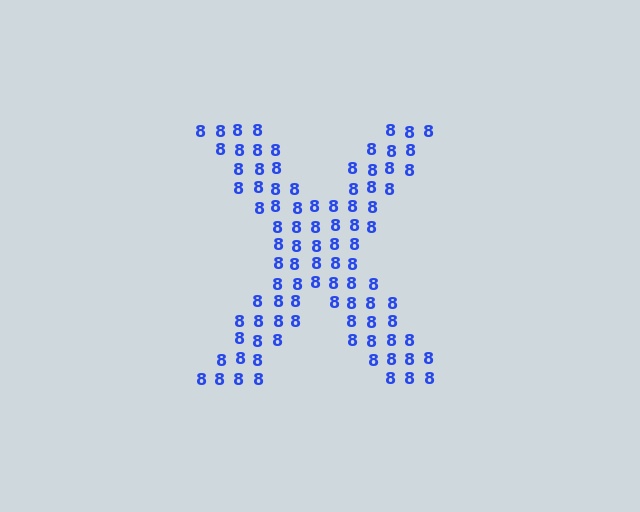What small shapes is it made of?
It is made of small digit 8's.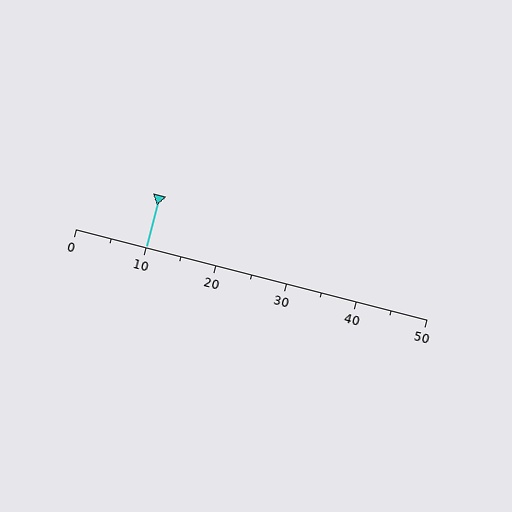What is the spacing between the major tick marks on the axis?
The major ticks are spaced 10 apart.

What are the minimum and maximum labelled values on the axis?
The axis runs from 0 to 50.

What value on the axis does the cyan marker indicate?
The marker indicates approximately 10.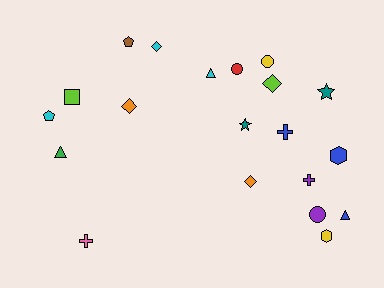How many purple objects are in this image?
There are 2 purple objects.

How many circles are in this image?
There are 3 circles.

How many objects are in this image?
There are 20 objects.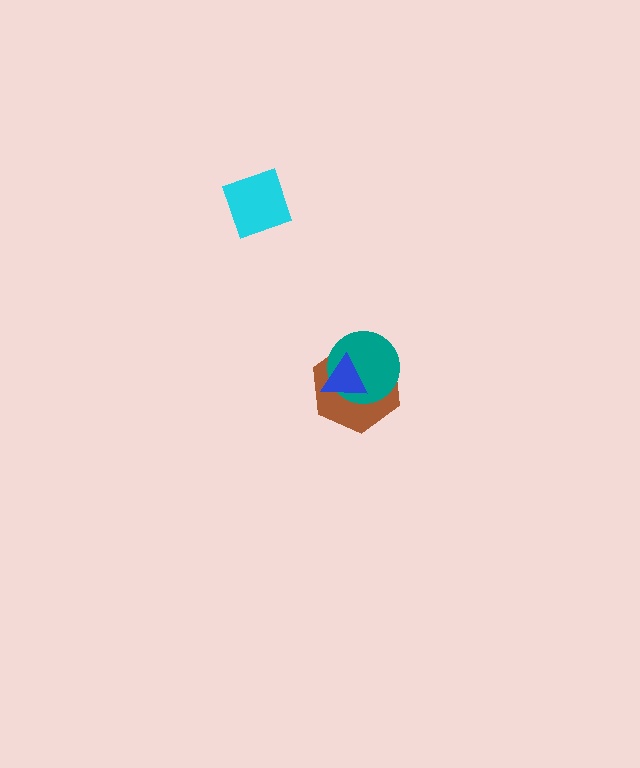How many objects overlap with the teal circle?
2 objects overlap with the teal circle.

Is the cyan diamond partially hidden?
No, no other shape covers it.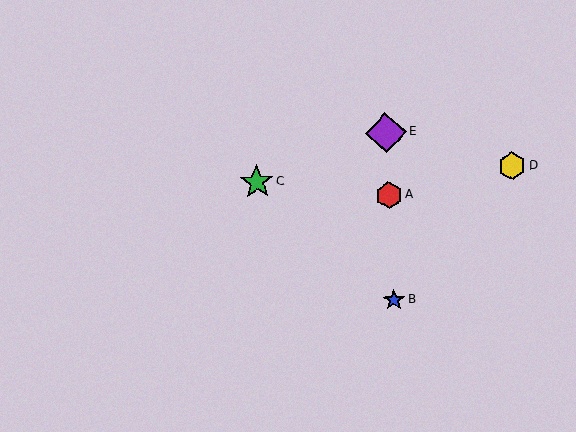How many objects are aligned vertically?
3 objects (A, B, E) are aligned vertically.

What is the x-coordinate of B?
Object B is at x≈394.